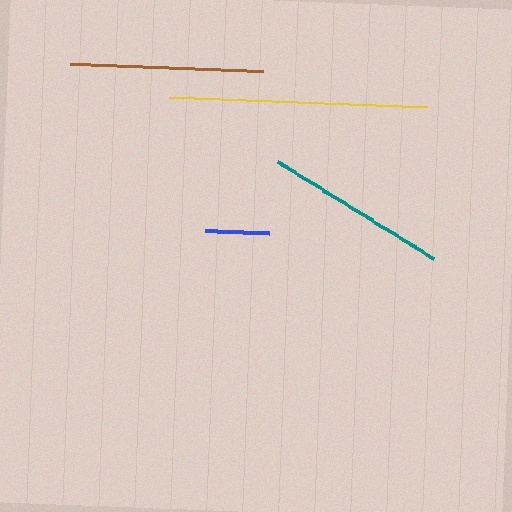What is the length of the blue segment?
The blue segment is approximately 65 pixels long.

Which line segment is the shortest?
The blue line is the shortest at approximately 65 pixels.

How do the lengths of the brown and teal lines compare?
The brown and teal lines are approximately the same length.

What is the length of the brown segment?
The brown segment is approximately 193 pixels long.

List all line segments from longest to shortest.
From longest to shortest: yellow, brown, teal, blue.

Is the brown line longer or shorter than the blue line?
The brown line is longer than the blue line.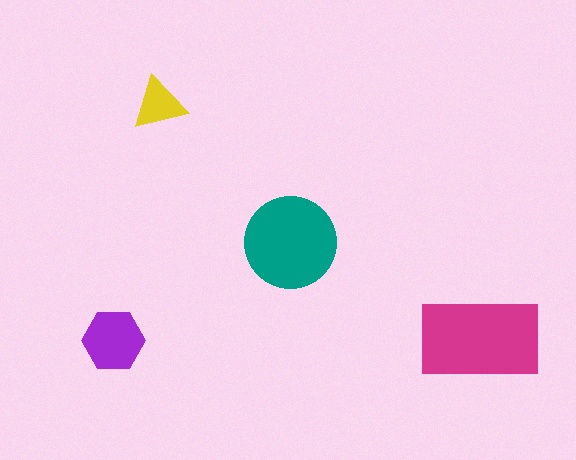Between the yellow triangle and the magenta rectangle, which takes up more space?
The magenta rectangle.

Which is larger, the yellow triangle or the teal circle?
The teal circle.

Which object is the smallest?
The yellow triangle.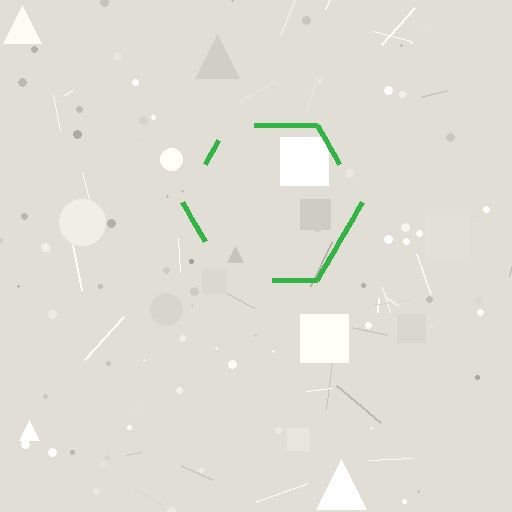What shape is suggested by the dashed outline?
The dashed outline suggests a hexagon.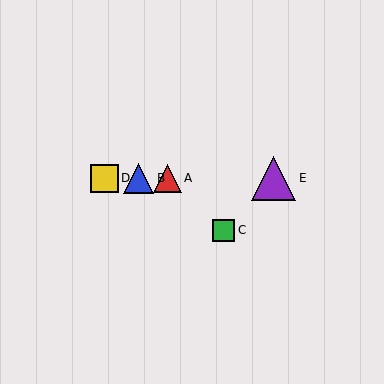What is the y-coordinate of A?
Object A is at y≈178.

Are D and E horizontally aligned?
Yes, both are at y≈178.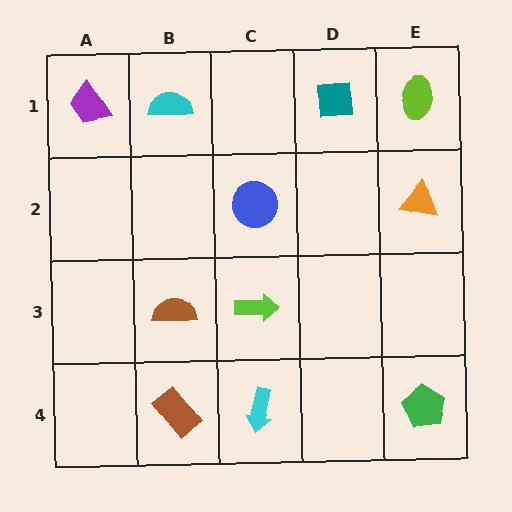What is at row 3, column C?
A lime arrow.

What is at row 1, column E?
A lime ellipse.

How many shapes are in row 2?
2 shapes.